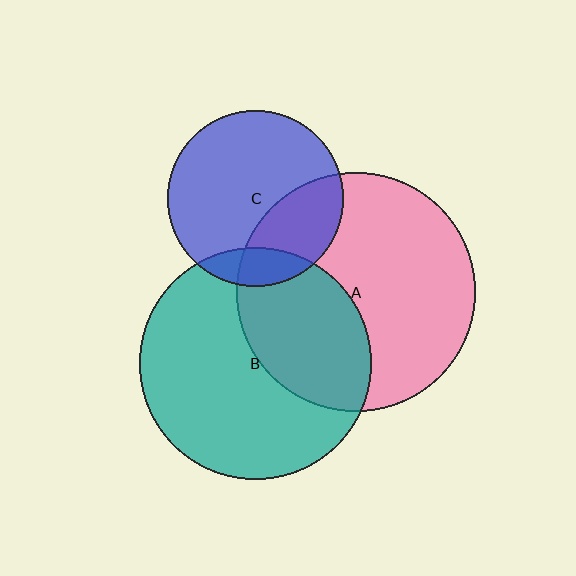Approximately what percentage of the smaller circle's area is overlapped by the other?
Approximately 15%.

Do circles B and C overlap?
Yes.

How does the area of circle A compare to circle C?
Approximately 1.9 times.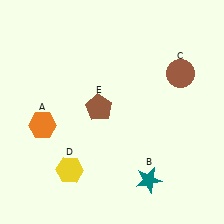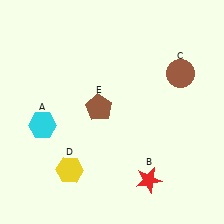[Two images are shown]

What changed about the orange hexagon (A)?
In Image 1, A is orange. In Image 2, it changed to cyan.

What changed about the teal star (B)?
In Image 1, B is teal. In Image 2, it changed to red.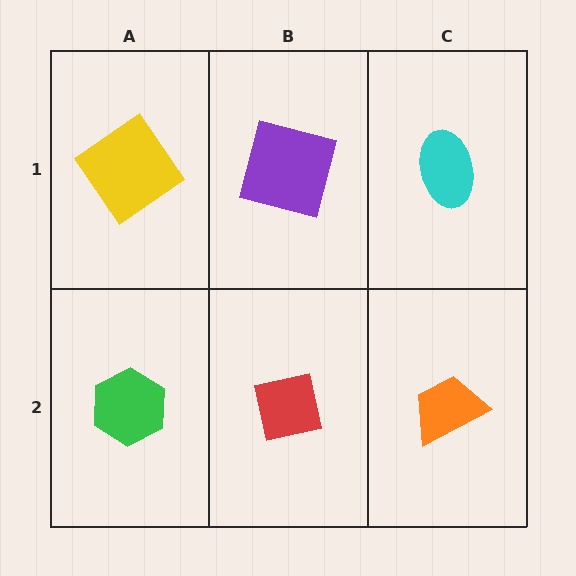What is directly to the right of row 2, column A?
A red square.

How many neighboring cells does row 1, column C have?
2.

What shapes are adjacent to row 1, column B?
A red square (row 2, column B), a yellow diamond (row 1, column A), a cyan ellipse (row 1, column C).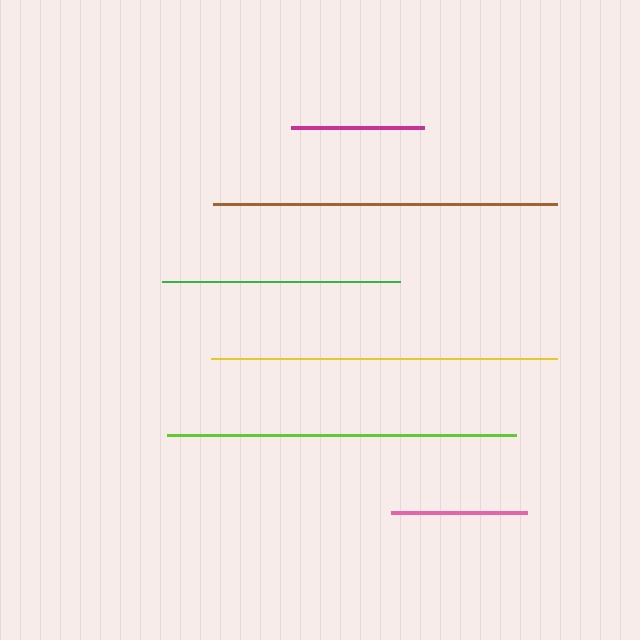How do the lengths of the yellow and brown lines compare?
The yellow and brown lines are approximately the same length.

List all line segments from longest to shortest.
From longest to shortest: lime, yellow, brown, green, pink, magenta.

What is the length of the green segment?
The green segment is approximately 238 pixels long.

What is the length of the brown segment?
The brown segment is approximately 344 pixels long.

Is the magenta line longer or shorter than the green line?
The green line is longer than the magenta line.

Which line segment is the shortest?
The magenta line is the shortest at approximately 133 pixels.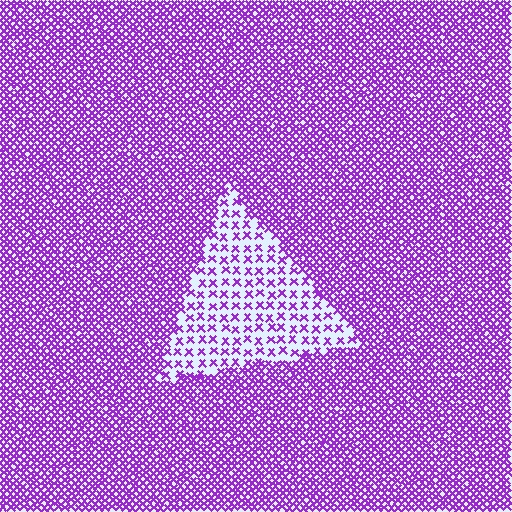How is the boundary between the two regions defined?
The boundary is defined by a change in element density (approximately 2.9x ratio). All elements are the same color, size, and shape.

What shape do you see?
I see a triangle.